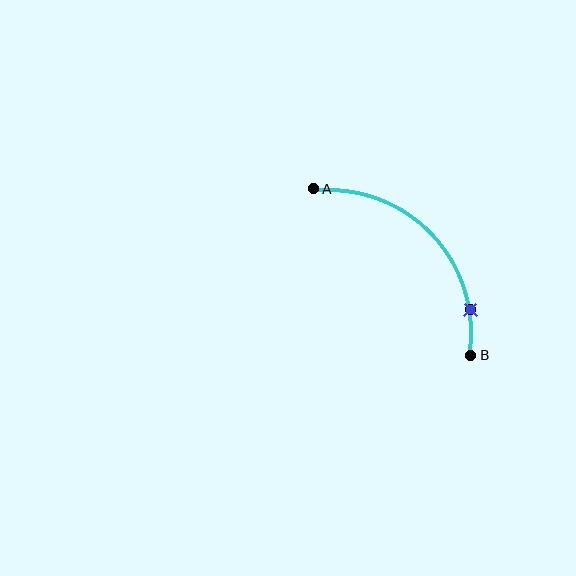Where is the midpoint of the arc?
The arc midpoint is the point on the curve farthest from the straight line joining A and B. It sits above and to the right of that line.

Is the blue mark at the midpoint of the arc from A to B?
No. The blue mark lies on the arc but is closer to endpoint B. The arc midpoint would be at the point on the curve equidistant along the arc from both A and B.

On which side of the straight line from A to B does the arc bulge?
The arc bulges above and to the right of the straight line connecting A and B.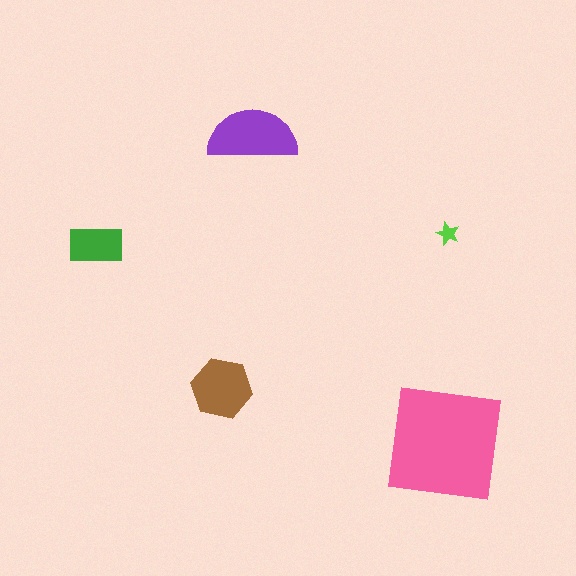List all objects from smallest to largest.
The lime star, the green rectangle, the brown hexagon, the purple semicircle, the pink square.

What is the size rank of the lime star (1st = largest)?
5th.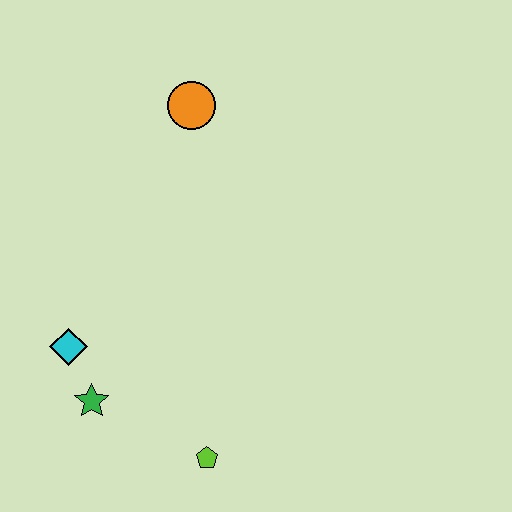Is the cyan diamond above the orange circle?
No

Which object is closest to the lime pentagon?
The green star is closest to the lime pentagon.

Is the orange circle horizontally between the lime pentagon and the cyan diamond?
Yes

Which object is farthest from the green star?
The orange circle is farthest from the green star.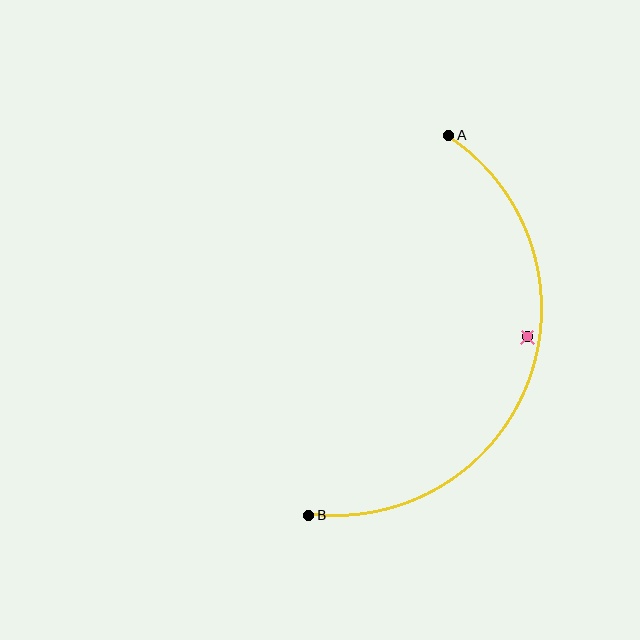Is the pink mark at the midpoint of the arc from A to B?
No — the pink mark does not lie on the arc at all. It sits slightly inside the curve.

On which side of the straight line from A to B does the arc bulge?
The arc bulges to the right of the straight line connecting A and B.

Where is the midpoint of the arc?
The arc midpoint is the point on the curve farthest from the straight line joining A and B. It sits to the right of that line.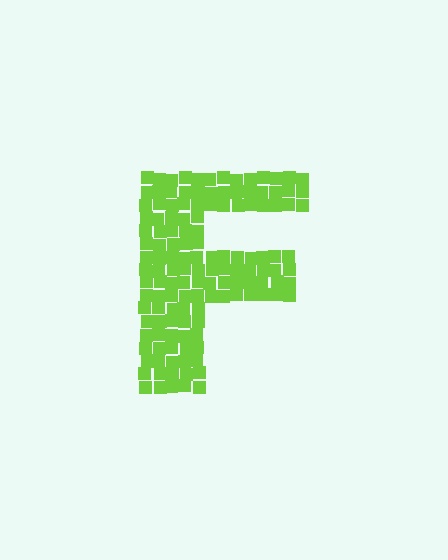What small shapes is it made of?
It is made of small squares.